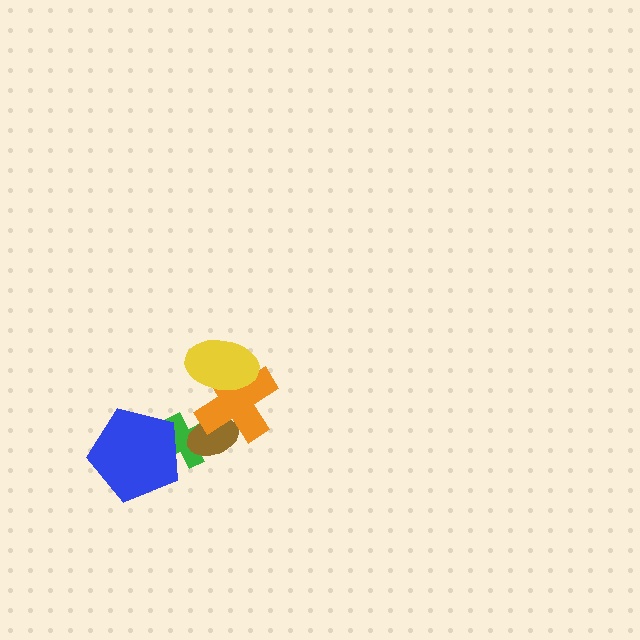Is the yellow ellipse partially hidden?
No, no other shape covers it.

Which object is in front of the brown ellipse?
The orange cross is in front of the brown ellipse.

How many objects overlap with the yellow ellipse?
1 object overlaps with the yellow ellipse.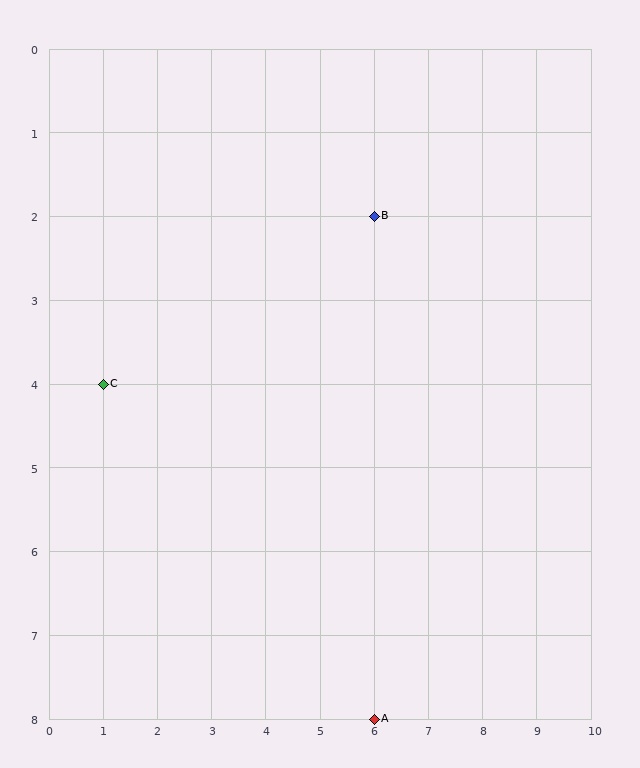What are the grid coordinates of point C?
Point C is at grid coordinates (1, 4).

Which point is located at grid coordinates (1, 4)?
Point C is at (1, 4).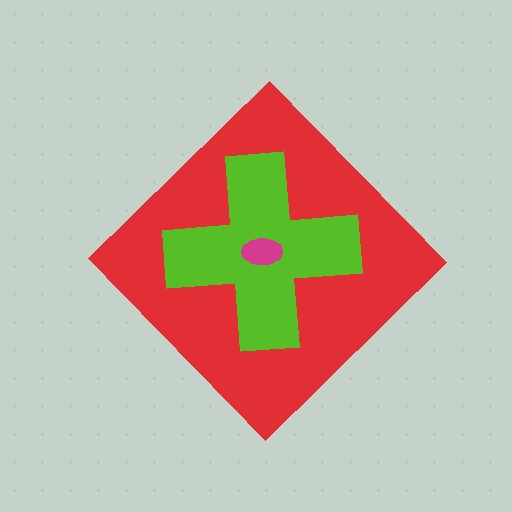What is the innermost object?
The magenta ellipse.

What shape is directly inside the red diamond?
The lime cross.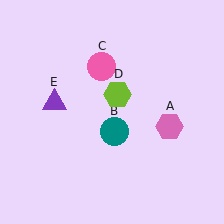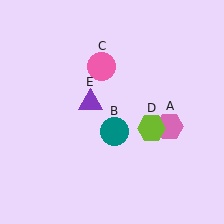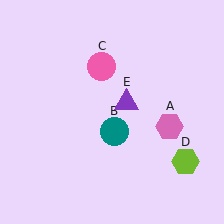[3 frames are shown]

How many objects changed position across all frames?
2 objects changed position: lime hexagon (object D), purple triangle (object E).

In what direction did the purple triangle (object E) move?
The purple triangle (object E) moved right.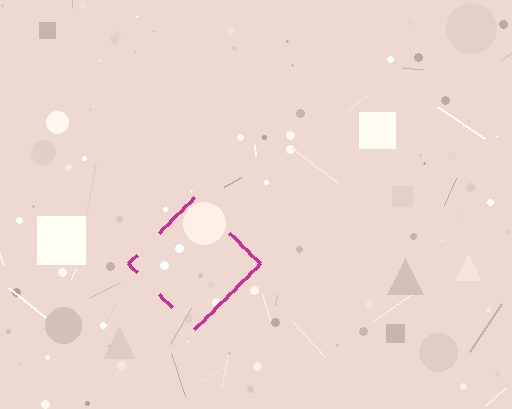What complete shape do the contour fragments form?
The contour fragments form a diamond.